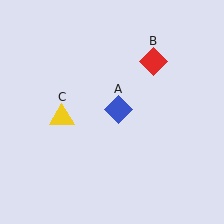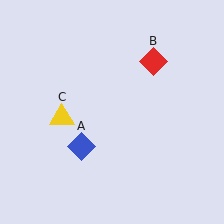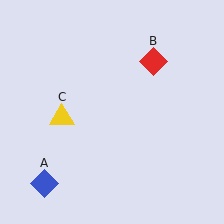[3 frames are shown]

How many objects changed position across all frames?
1 object changed position: blue diamond (object A).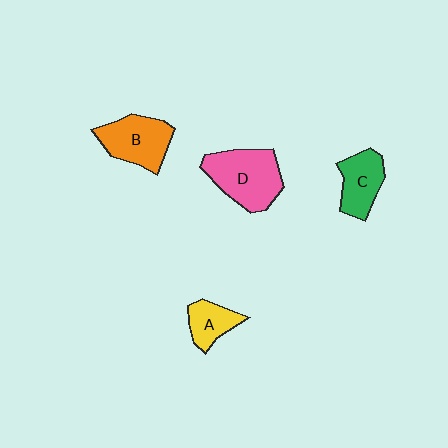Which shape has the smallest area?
Shape A (yellow).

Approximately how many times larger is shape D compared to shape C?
Approximately 1.5 times.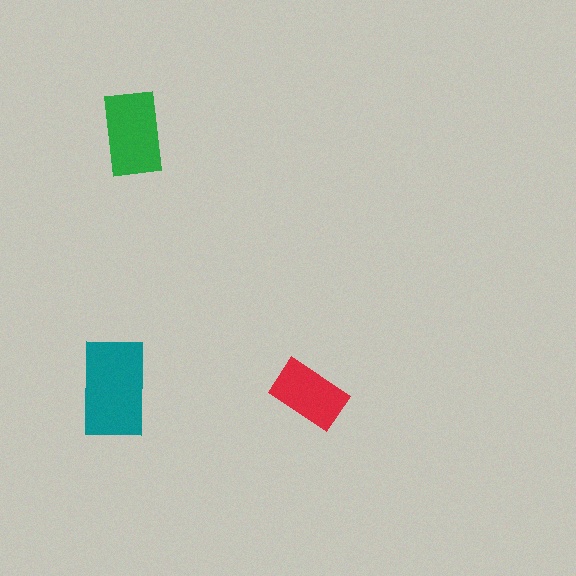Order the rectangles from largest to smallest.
the teal one, the green one, the red one.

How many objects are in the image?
There are 3 objects in the image.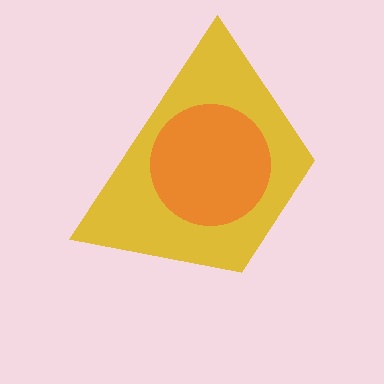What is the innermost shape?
The orange circle.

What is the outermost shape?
The yellow trapezoid.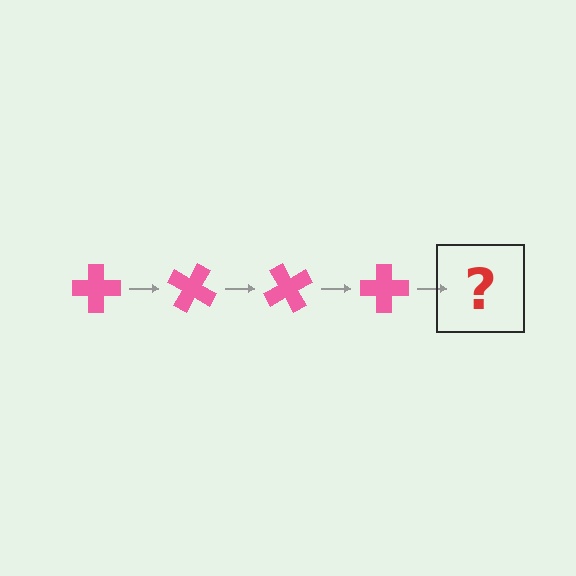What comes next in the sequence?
The next element should be a pink cross rotated 120 degrees.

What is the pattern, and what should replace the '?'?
The pattern is that the cross rotates 30 degrees each step. The '?' should be a pink cross rotated 120 degrees.